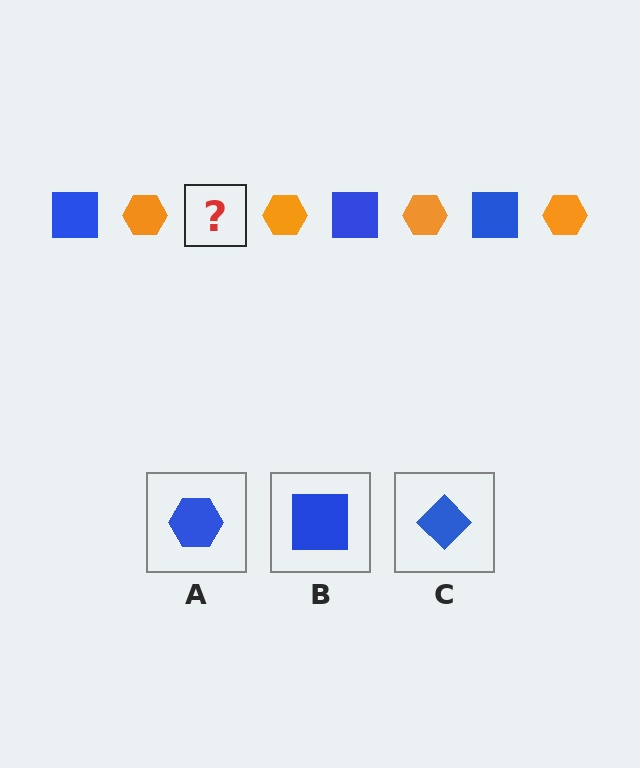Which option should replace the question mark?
Option B.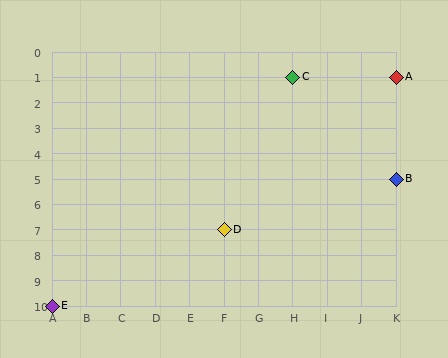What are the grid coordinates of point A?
Point A is at grid coordinates (K, 1).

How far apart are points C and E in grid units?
Points C and E are 7 columns and 9 rows apart (about 11.4 grid units diagonally).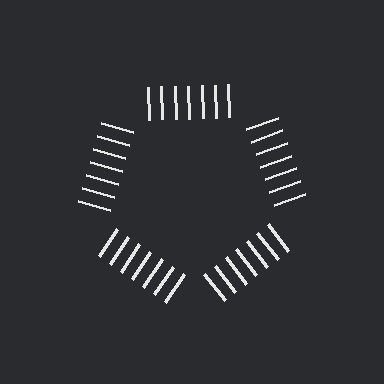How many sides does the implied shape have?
5 sides — the line-ends trace a pentagon.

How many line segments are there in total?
35 — 7 along each of the 5 edges.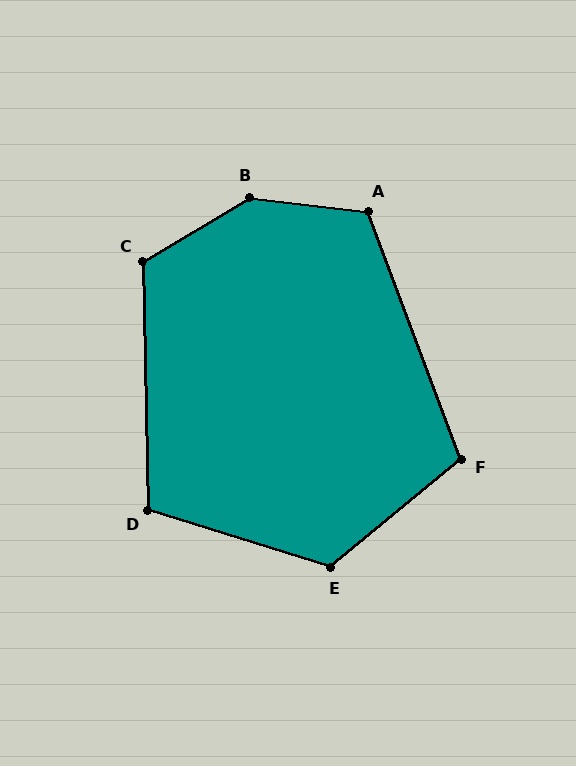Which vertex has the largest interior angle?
B, at approximately 142 degrees.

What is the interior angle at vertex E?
Approximately 123 degrees (obtuse).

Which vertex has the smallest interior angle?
D, at approximately 109 degrees.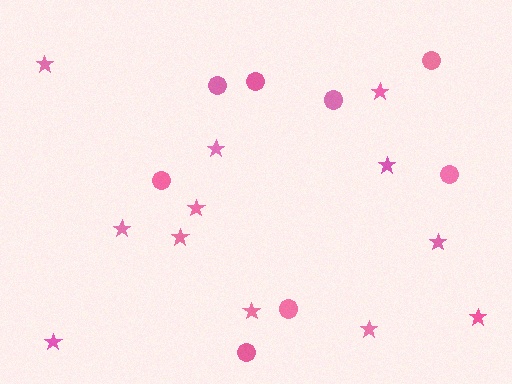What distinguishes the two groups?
There are 2 groups: one group of circles (8) and one group of stars (12).